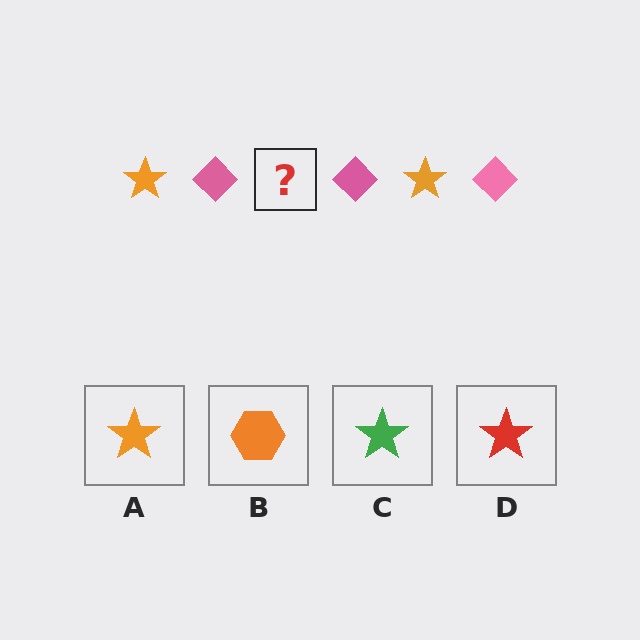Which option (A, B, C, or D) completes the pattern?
A.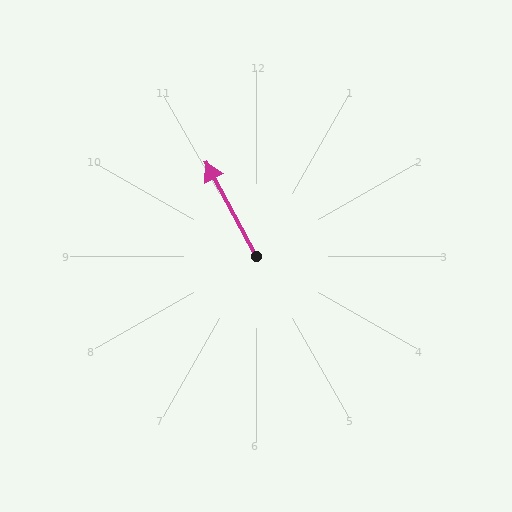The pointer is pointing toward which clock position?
Roughly 11 o'clock.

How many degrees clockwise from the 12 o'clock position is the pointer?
Approximately 332 degrees.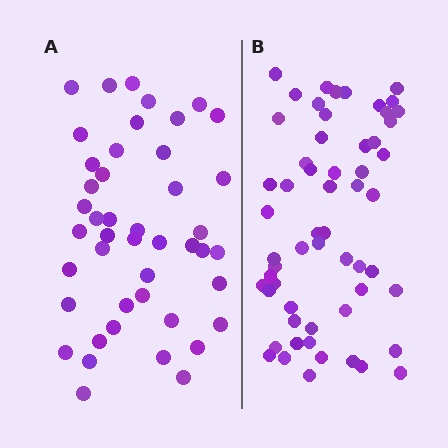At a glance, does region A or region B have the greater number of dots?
Region B (the right region) has more dots.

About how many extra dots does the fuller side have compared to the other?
Region B has approximately 15 more dots than region A.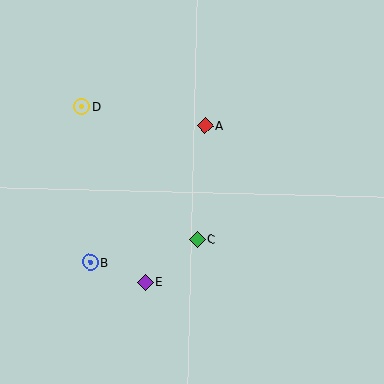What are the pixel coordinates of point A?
Point A is at (205, 125).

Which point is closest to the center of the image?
Point C at (197, 239) is closest to the center.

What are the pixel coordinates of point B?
Point B is at (91, 262).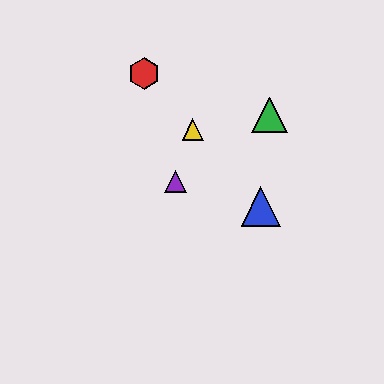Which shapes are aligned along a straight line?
The red hexagon, the blue triangle, the yellow triangle are aligned along a straight line.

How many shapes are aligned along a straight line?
3 shapes (the red hexagon, the blue triangle, the yellow triangle) are aligned along a straight line.